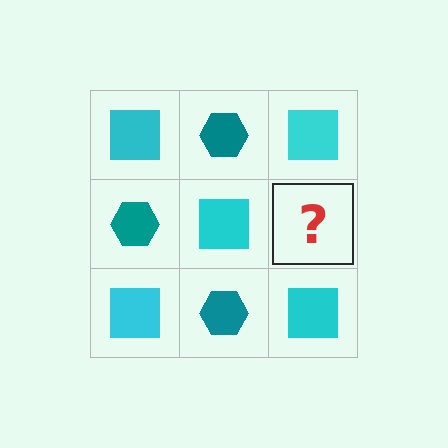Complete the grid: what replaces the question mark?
The question mark should be replaced with a teal hexagon.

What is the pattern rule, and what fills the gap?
The rule is that it alternates cyan square and teal hexagon in a checkerboard pattern. The gap should be filled with a teal hexagon.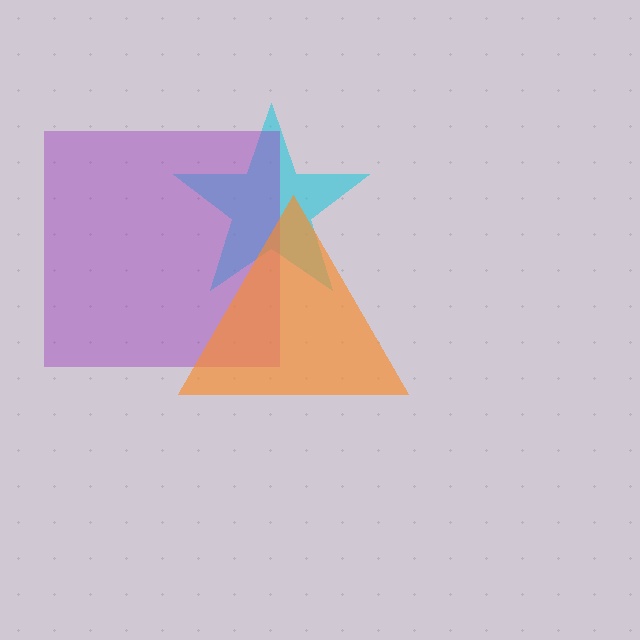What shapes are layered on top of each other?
The layered shapes are: a cyan star, a purple square, an orange triangle.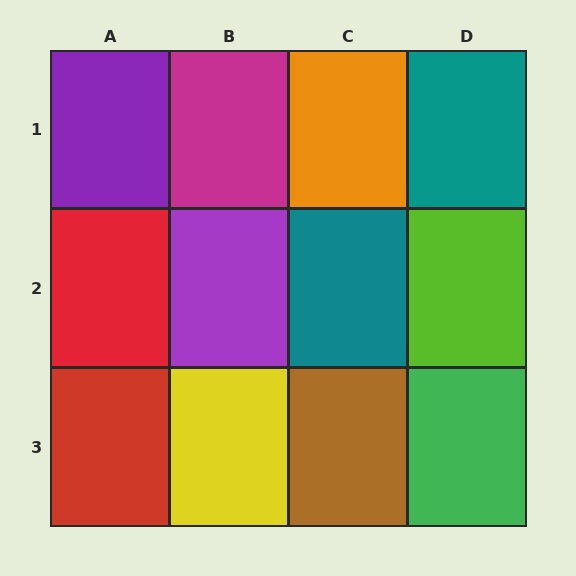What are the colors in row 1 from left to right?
Purple, magenta, orange, teal.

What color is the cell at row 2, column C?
Teal.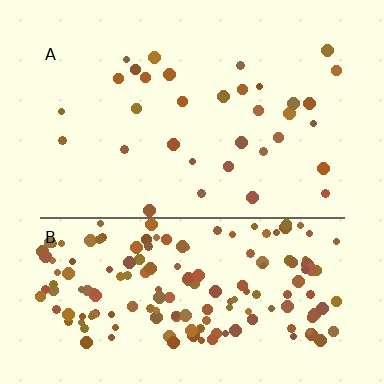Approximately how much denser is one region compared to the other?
Approximately 5.2× — region B over region A.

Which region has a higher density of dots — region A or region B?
B (the bottom).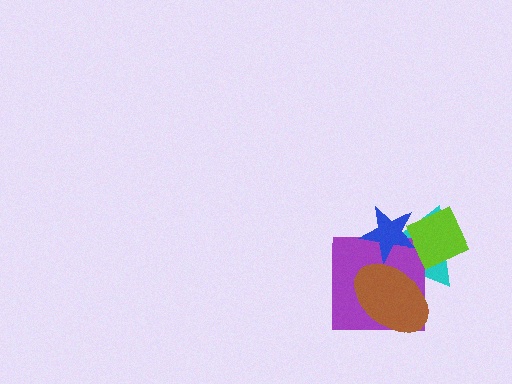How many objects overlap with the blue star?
4 objects overlap with the blue star.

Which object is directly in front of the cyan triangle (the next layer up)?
The purple square is directly in front of the cyan triangle.